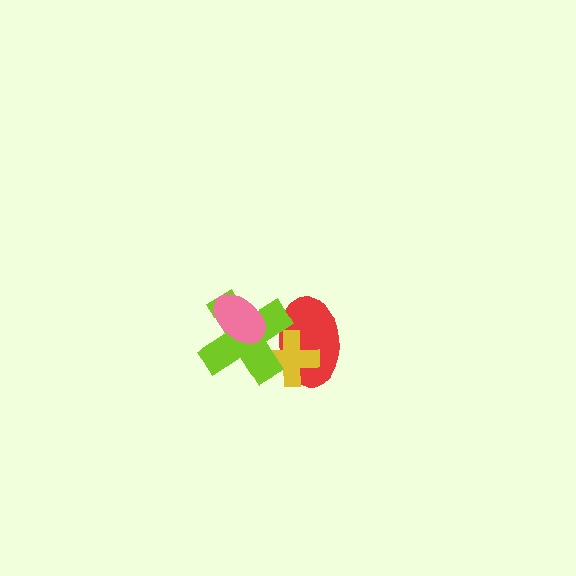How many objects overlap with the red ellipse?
2 objects overlap with the red ellipse.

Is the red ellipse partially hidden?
Yes, it is partially covered by another shape.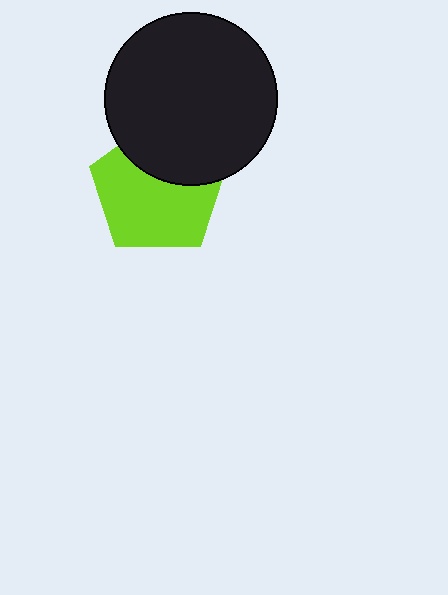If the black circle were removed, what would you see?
You would see the complete lime pentagon.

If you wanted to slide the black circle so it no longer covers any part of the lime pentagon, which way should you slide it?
Slide it up — that is the most direct way to separate the two shapes.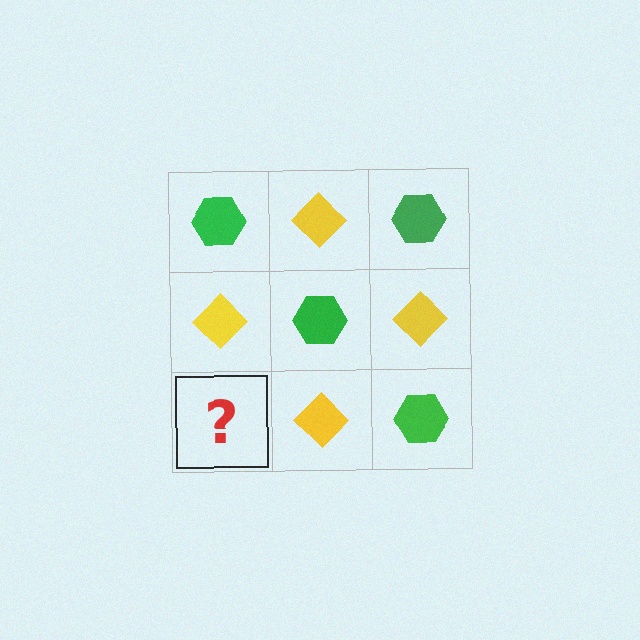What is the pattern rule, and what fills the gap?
The rule is that it alternates green hexagon and yellow diamond in a checkerboard pattern. The gap should be filled with a green hexagon.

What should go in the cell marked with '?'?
The missing cell should contain a green hexagon.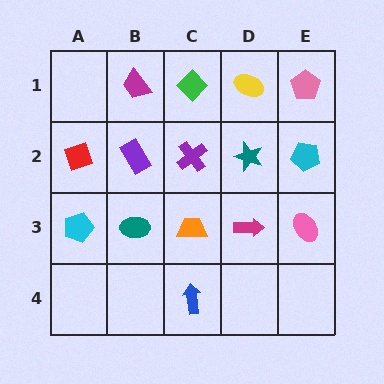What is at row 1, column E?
A pink pentagon.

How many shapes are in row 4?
1 shape.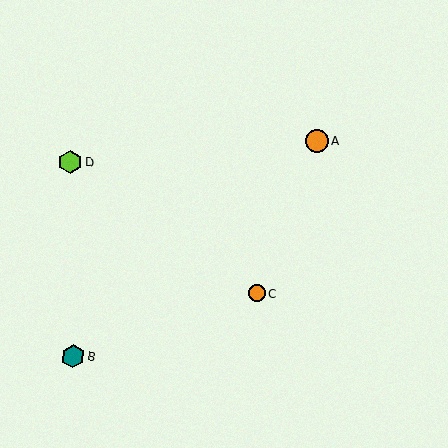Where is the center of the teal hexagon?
The center of the teal hexagon is at (73, 357).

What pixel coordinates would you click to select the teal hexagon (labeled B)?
Click at (73, 357) to select the teal hexagon B.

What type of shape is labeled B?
Shape B is a teal hexagon.